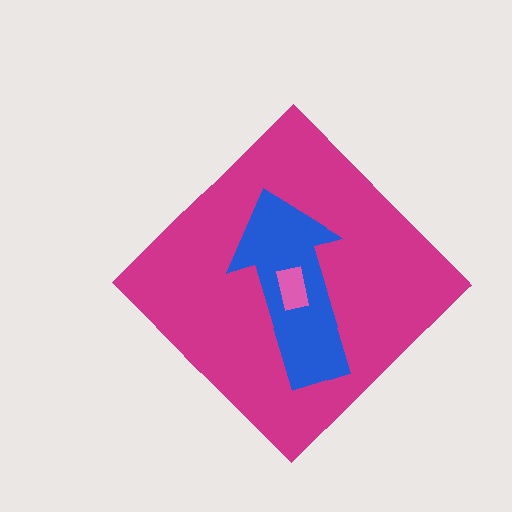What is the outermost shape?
The magenta diamond.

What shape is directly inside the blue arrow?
The pink rectangle.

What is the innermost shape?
The pink rectangle.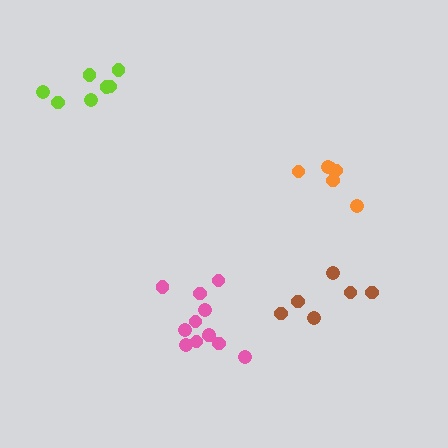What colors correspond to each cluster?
The clusters are colored: pink, lime, brown, orange.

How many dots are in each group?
Group 1: 12 dots, Group 2: 7 dots, Group 3: 6 dots, Group 4: 6 dots (31 total).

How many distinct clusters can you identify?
There are 4 distinct clusters.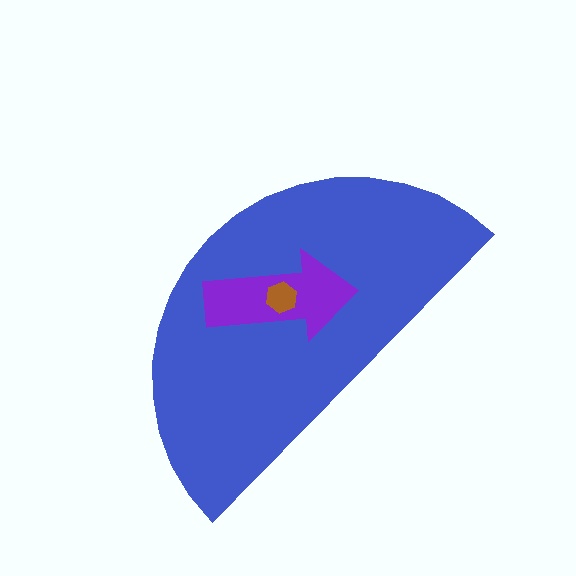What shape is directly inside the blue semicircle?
The purple arrow.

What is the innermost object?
The brown hexagon.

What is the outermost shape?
The blue semicircle.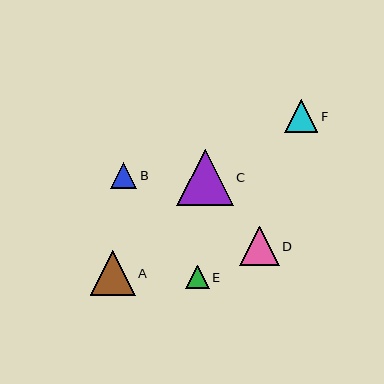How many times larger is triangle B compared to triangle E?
Triangle B is approximately 1.1 times the size of triangle E.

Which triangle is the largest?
Triangle C is the largest with a size of approximately 56 pixels.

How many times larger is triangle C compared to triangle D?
Triangle C is approximately 1.4 times the size of triangle D.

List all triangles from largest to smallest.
From largest to smallest: C, A, D, F, B, E.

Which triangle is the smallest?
Triangle E is the smallest with a size of approximately 23 pixels.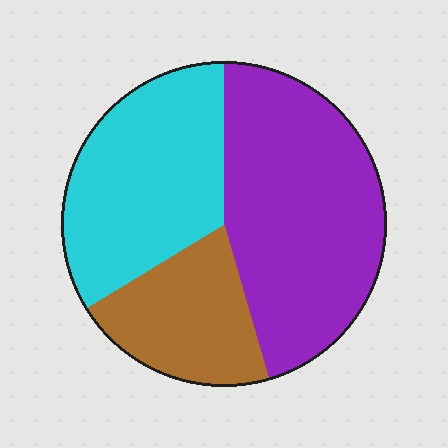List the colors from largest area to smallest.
From largest to smallest: purple, cyan, brown.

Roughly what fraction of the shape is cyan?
Cyan takes up about one third (1/3) of the shape.